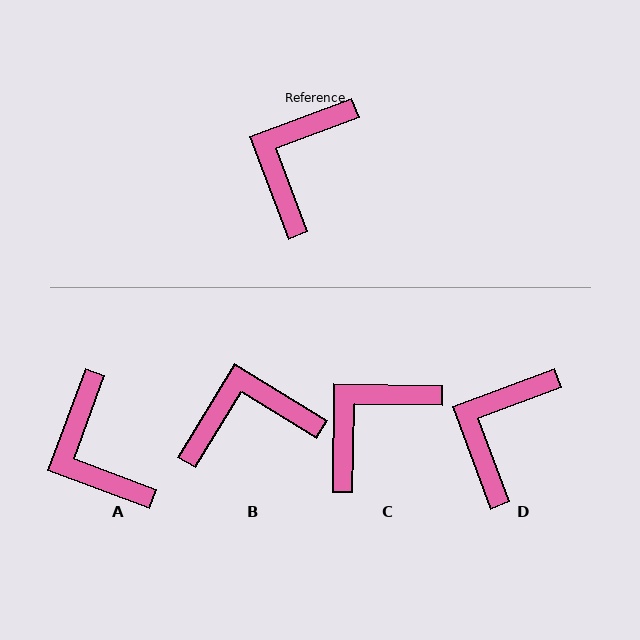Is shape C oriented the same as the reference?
No, it is off by about 21 degrees.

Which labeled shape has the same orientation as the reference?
D.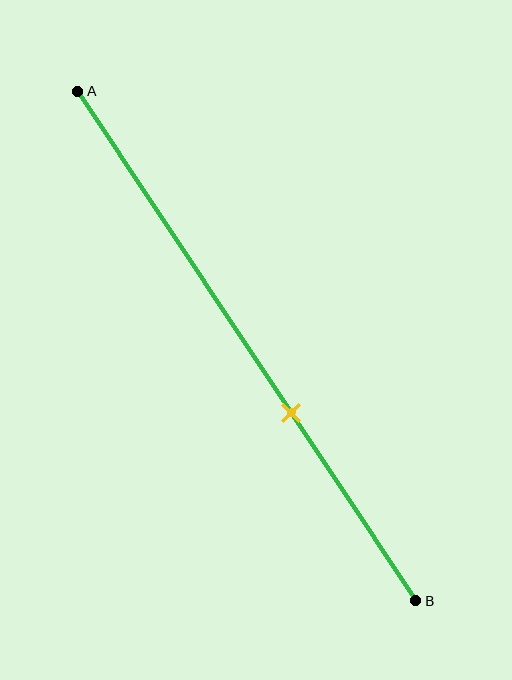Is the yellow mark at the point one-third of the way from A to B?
No, the mark is at about 65% from A, not at the 33% one-third point.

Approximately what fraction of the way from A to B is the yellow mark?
The yellow mark is approximately 65% of the way from A to B.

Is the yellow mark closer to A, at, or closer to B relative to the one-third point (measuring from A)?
The yellow mark is closer to point B than the one-third point of segment AB.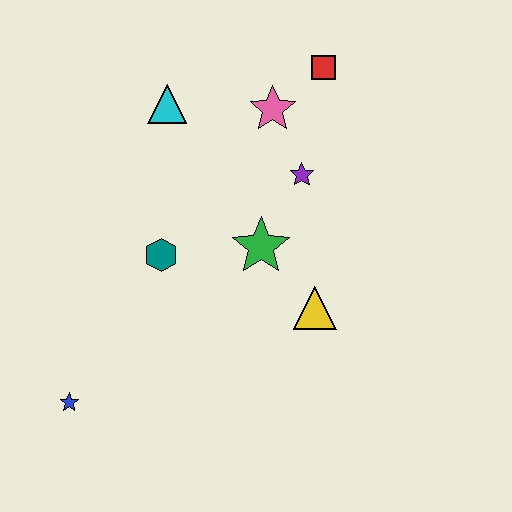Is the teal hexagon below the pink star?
Yes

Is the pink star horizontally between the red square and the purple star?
No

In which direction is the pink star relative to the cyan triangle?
The pink star is to the right of the cyan triangle.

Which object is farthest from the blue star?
The red square is farthest from the blue star.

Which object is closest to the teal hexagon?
The green star is closest to the teal hexagon.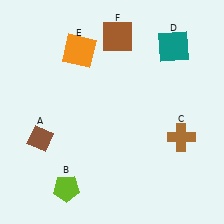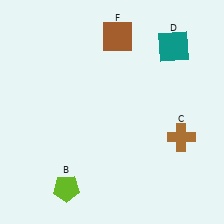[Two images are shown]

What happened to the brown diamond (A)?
The brown diamond (A) was removed in Image 2. It was in the bottom-left area of Image 1.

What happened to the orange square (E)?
The orange square (E) was removed in Image 2. It was in the top-left area of Image 1.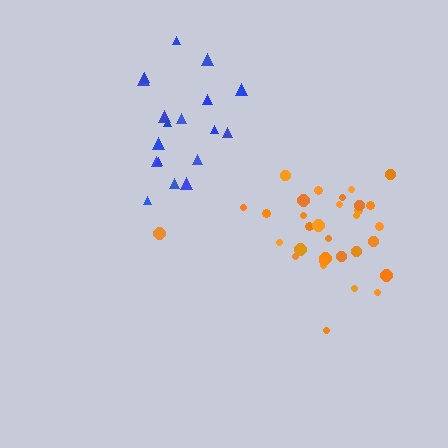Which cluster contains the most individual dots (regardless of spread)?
Orange (33).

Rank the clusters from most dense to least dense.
orange, blue.